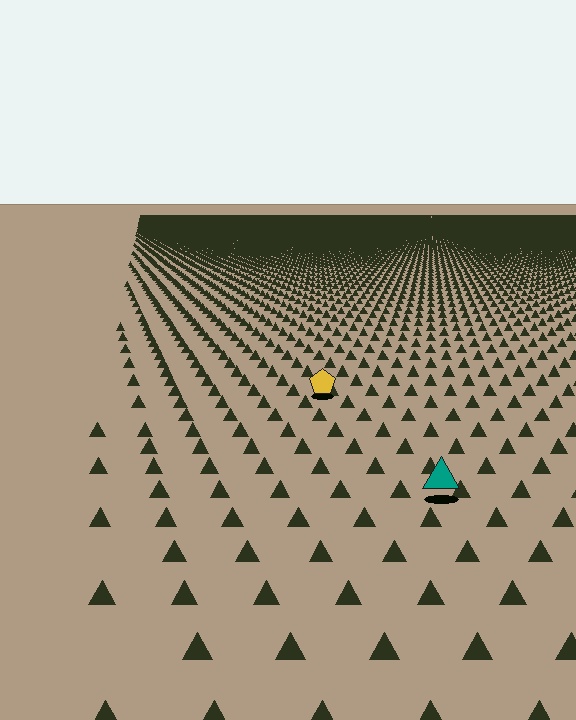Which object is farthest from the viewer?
The yellow pentagon is farthest from the viewer. It appears smaller and the ground texture around it is denser.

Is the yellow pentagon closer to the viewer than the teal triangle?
No. The teal triangle is closer — you can tell from the texture gradient: the ground texture is coarser near it.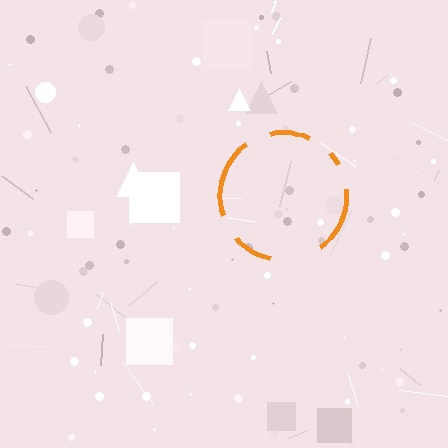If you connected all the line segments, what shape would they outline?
They would outline a circle.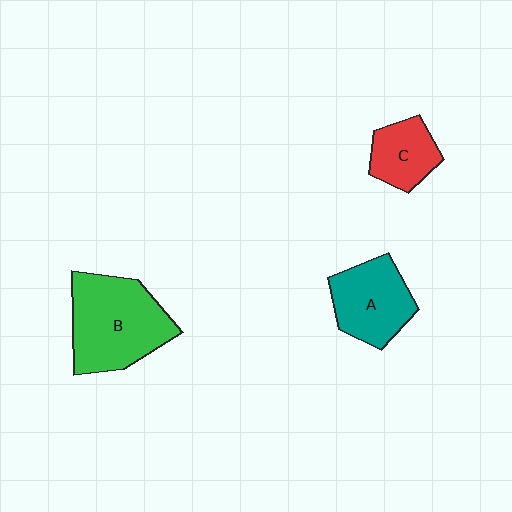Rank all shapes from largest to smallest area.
From largest to smallest: B (green), A (teal), C (red).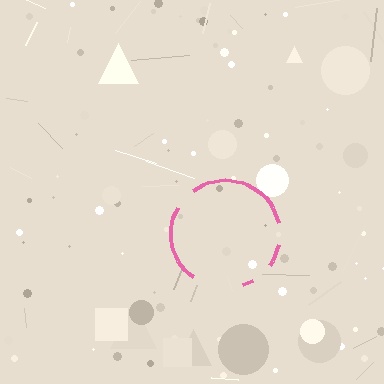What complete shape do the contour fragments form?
The contour fragments form a circle.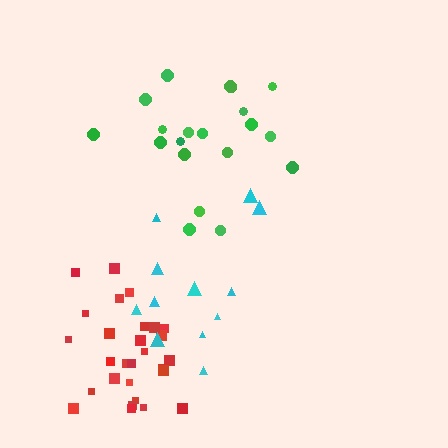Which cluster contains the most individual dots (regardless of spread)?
Red (28).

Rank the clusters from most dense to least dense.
red, green, cyan.